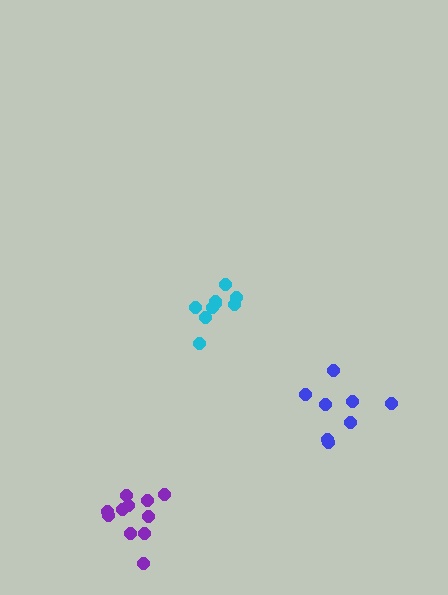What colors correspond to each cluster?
The clusters are colored: blue, cyan, purple.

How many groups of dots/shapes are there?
There are 3 groups.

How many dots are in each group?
Group 1: 8 dots, Group 2: 9 dots, Group 3: 11 dots (28 total).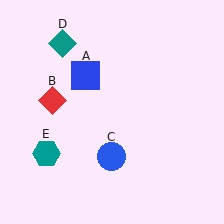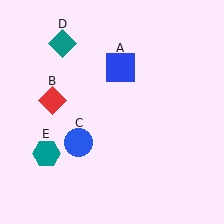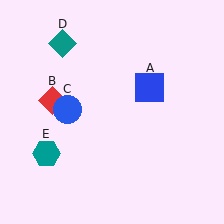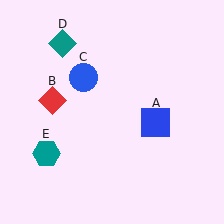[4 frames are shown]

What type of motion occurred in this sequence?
The blue square (object A), blue circle (object C) rotated clockwise around the center of the scene.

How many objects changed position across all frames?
2 objects changed position: blue square (object A), blue circle (object C).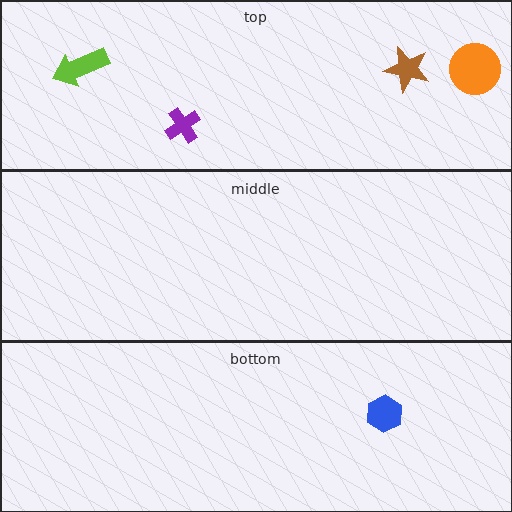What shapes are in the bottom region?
The blue hexagon.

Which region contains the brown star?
The top region.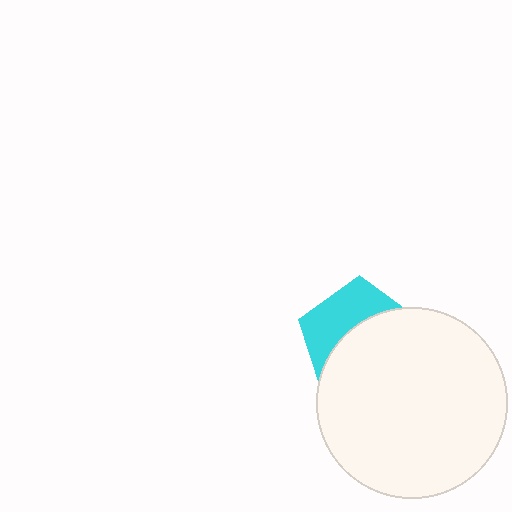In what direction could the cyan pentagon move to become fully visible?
The cyan pentagon could move up. That would shift it out from behind the white circle entirely.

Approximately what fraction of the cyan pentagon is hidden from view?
Roughly 60% of the cyan pentagon is hidden behind the white circle.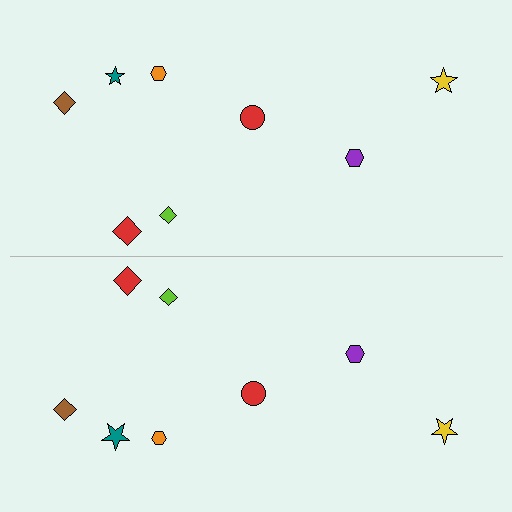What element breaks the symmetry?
The teal star on the bottom side has a different size than its mirror counterpart.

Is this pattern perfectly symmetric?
No, the pattern is not perfectly symmetric. The teal star on the bottom side has a different size than its mirror counterpart.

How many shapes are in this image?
There are 16 shapes in this image.